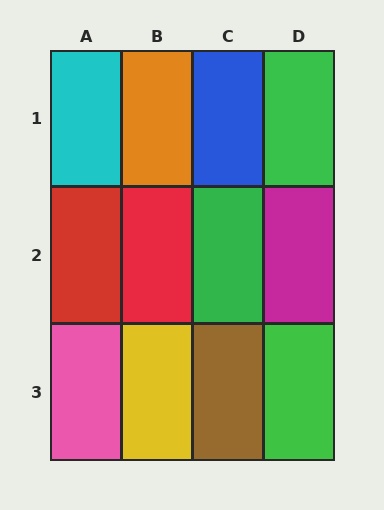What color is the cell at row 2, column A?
Red.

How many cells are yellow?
1 cell is yellow.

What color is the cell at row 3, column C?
Brown.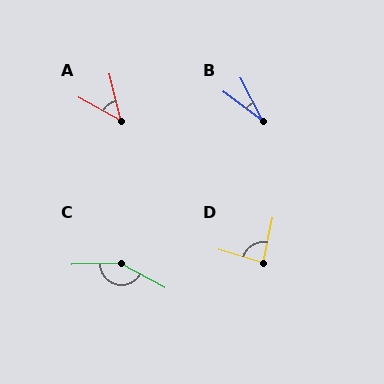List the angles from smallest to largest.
B (27°), A (47°), D (85°), C (150°).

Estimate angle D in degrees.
Approximately 85 degrees.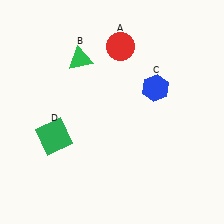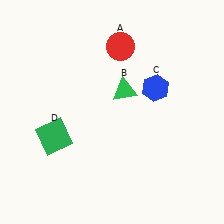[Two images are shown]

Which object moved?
The green triangle (B) moved right.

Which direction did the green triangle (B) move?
The green triangle (B) moved right.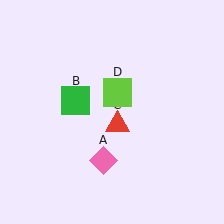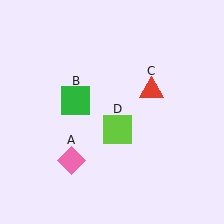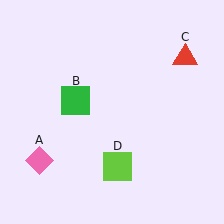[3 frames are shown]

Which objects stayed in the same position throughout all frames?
Green square (object B) remained stationary.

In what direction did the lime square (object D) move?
The lime square (object D) moved down.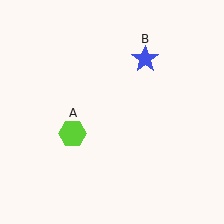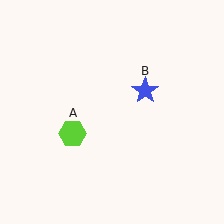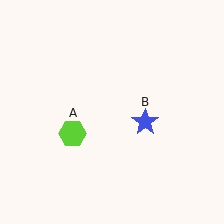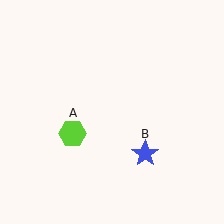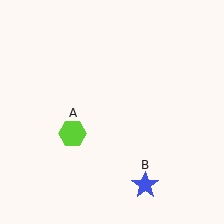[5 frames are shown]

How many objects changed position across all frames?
1 object changed position: blue star (object B).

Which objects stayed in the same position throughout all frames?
Lime hexagon (object A) remained stationary.